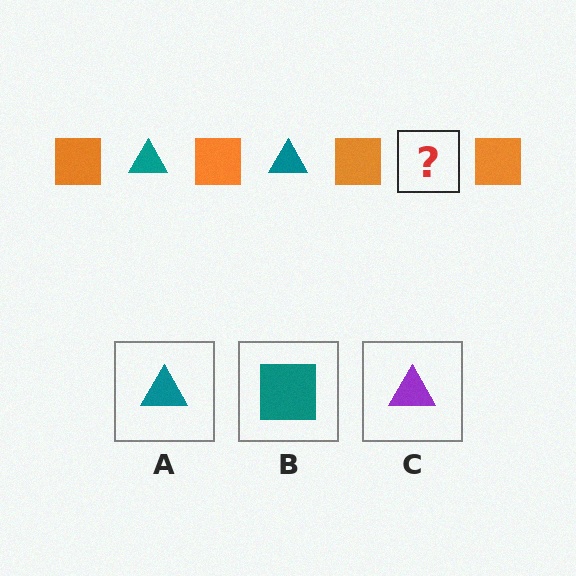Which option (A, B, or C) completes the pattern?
A.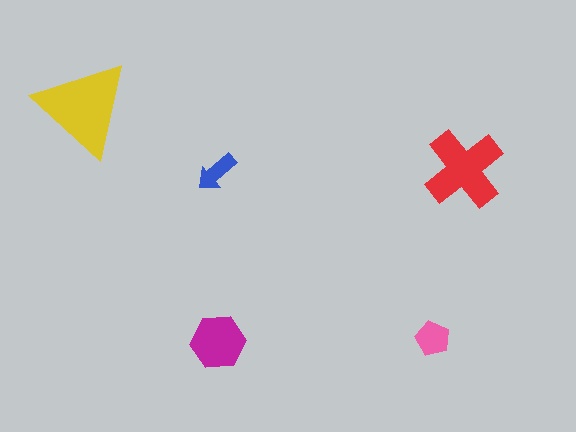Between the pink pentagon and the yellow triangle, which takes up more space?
The yellow triangle.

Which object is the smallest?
The blue arrow.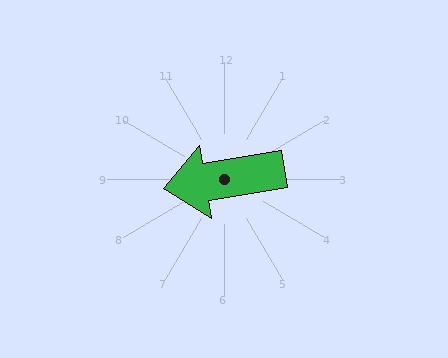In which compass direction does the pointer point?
West.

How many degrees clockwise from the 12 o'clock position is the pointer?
Approximately 261 degrees.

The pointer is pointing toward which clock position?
Roughly 9 o'clock.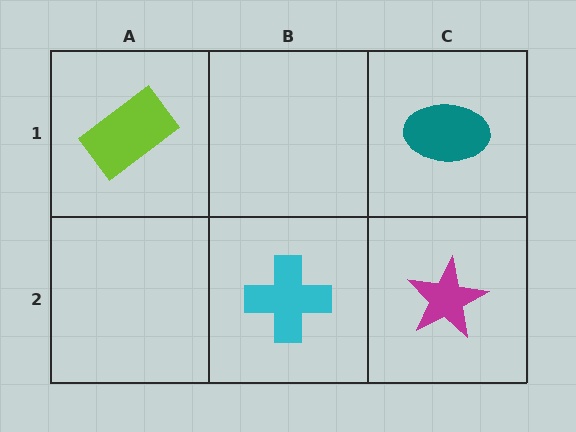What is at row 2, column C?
A magenta star.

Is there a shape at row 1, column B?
No, that cell is empty.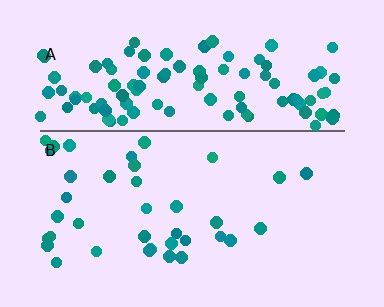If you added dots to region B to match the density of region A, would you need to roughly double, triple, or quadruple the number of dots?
Approximately triple.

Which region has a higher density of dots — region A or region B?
A (the top).